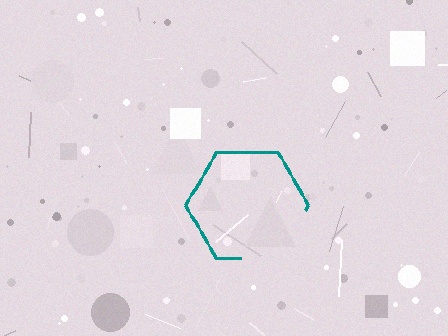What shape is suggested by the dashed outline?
The dashed outline suggests a hexagon.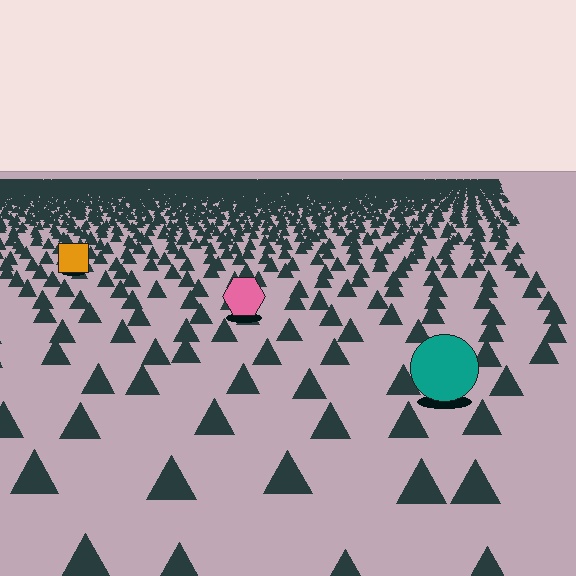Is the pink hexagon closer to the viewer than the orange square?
Yes. The pink hexagon is closer — you can tell from the texture gradient: the ground texture is coarser near it.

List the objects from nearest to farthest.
From nearest to farthest: the teal circle, the pink hexagon, the orange square.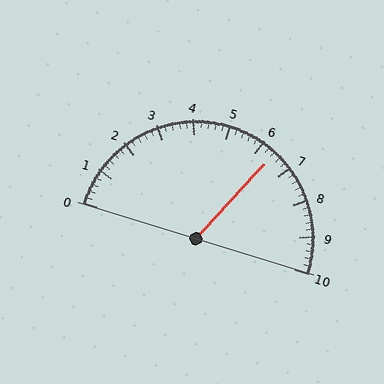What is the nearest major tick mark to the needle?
The nearest major tick mark is 6.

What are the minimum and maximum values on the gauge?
The gauge ranges from 0 to 10.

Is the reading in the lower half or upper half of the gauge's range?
The reading is in the upper half of the range (0 to 10).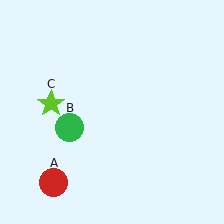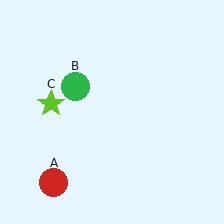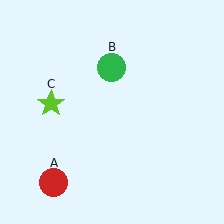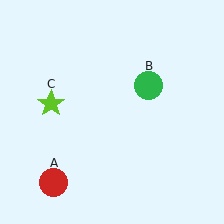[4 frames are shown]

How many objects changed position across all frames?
1 object changed position: green circle (object B).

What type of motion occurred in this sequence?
The green circle (object B) rotated clockwise around the center of the scene.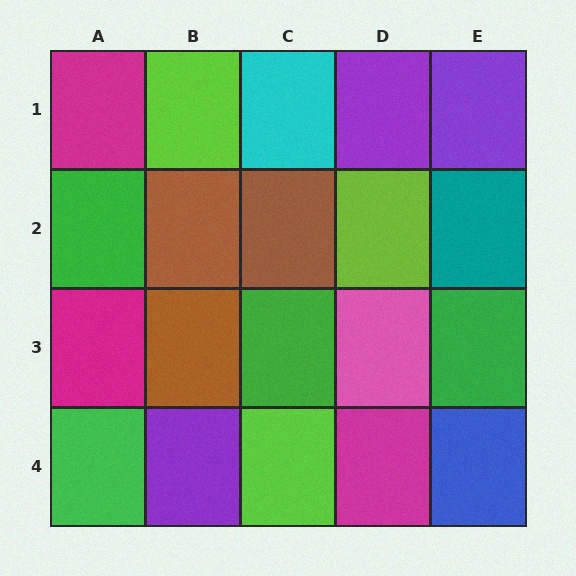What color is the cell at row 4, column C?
Lime.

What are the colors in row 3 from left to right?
Magenta, brown, green, pink, green.